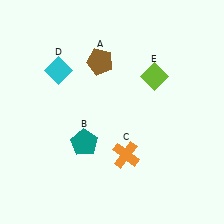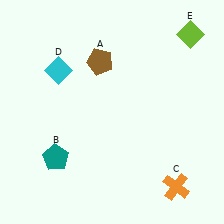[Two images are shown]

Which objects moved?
The objects that moved are: the teal pentagon (B), the orange cross (C), the lime diamond (E).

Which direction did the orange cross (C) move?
The orange cross (C) moved right.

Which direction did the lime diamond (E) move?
The lime diamond (E) moved up.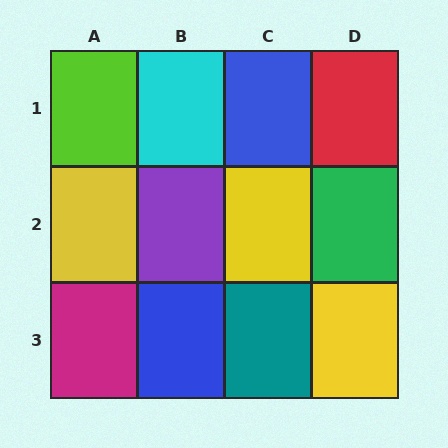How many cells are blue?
2 cells are blue.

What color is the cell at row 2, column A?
Yellow.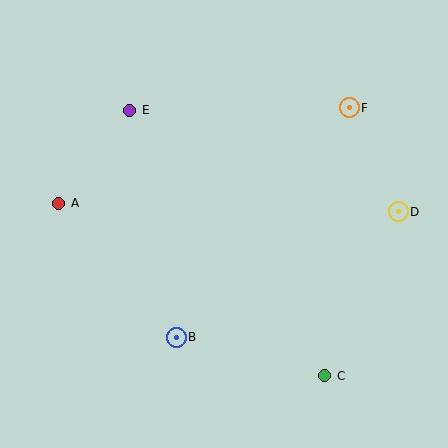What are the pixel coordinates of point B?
Point B is at (176, 337).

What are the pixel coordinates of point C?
Point C is at (325, 376).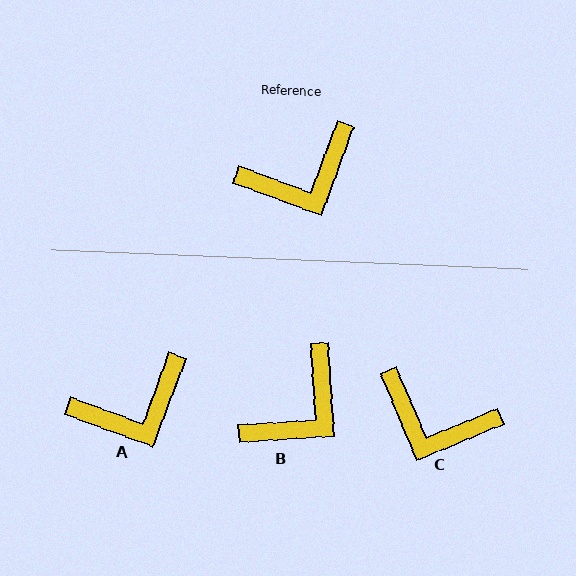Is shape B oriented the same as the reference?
No, it is off by about 24 degrees.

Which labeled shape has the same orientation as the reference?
A.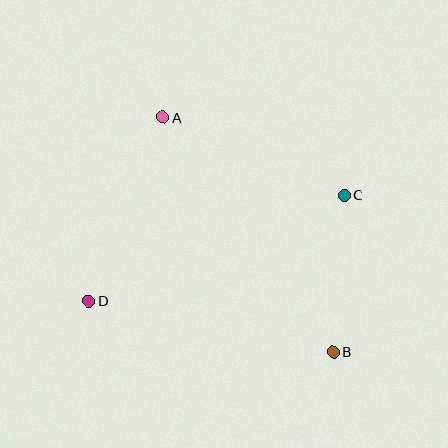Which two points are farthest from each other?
Points A and B are farthest from each other.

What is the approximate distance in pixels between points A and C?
The distance between A and C is approximately 197 pixels.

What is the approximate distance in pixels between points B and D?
The distance between B and D is approximately 250 pixels.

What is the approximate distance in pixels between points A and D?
The distance between A and D is approximately 198 pixels.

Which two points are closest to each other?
Points B and C are closest to each other.